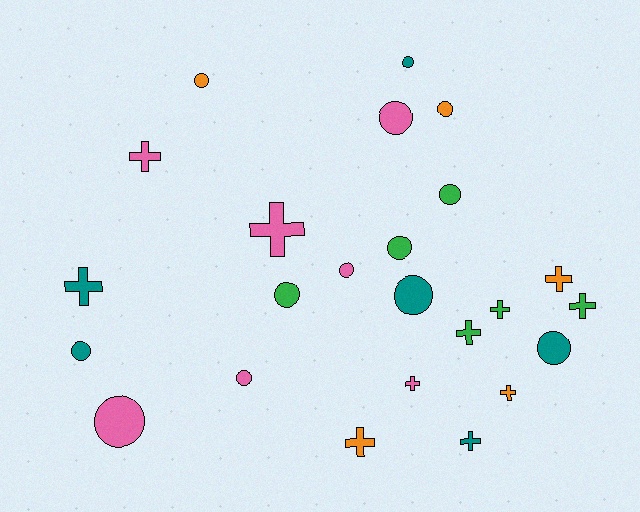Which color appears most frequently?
Pink, with 7 objects.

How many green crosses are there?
There are 3 green crosses.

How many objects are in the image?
There are 24 objects.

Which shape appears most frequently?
Circle, with 13 objects.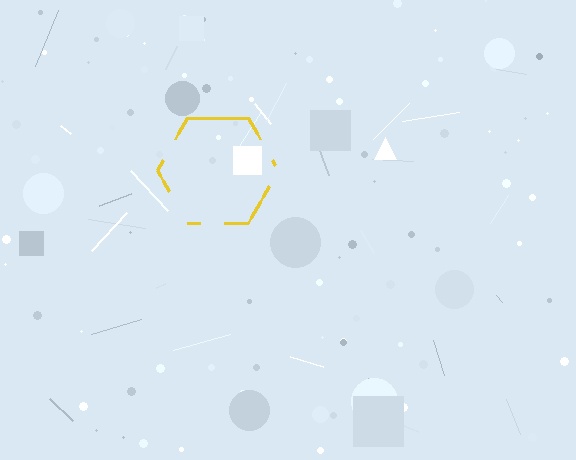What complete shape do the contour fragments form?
The contour fragments form a hexagon.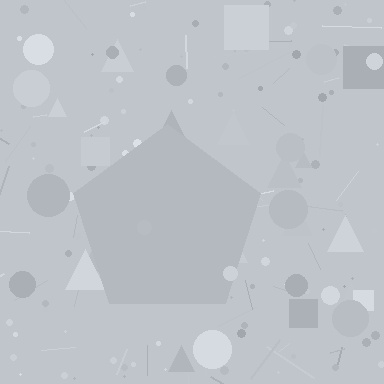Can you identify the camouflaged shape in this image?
The camouflaged shape is a pentagon.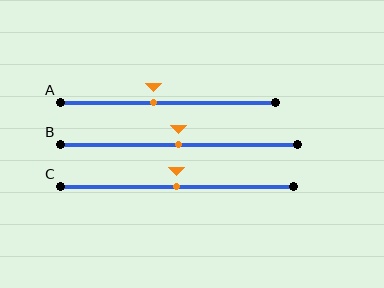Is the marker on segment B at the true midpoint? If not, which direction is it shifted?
Yes, the marker on segment B is at the true midpoint.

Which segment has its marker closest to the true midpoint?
Segment B has its marker closest to the true midpoint.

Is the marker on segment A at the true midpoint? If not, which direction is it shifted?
No, the marker on segment A is shifted to the left by about 7% of the segment length.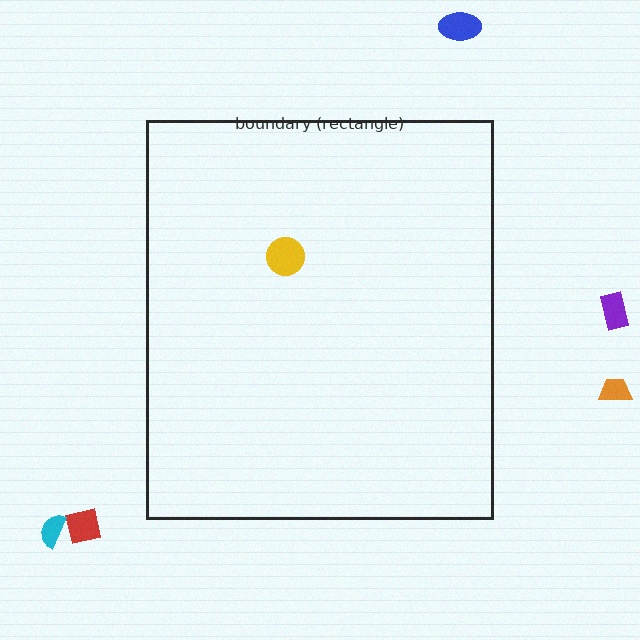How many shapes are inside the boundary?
1 inside, 5 outside.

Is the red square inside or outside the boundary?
Outside.